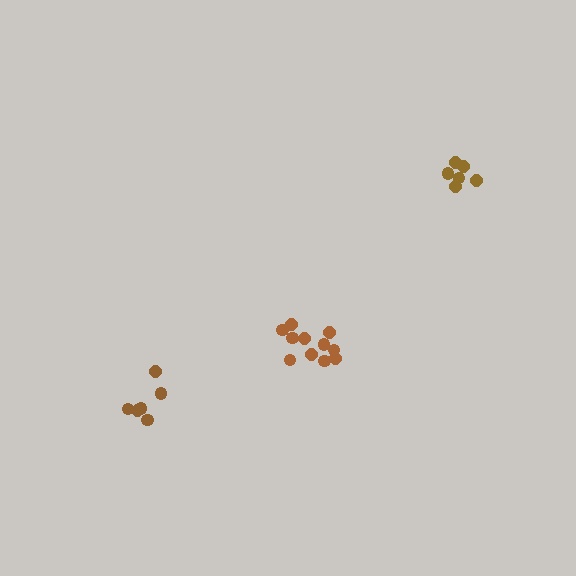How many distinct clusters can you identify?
There are 3 distinct clusters.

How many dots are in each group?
Group 1: 11 dots, Group 2: 6 dots, Group 3: 6 dots (23 total).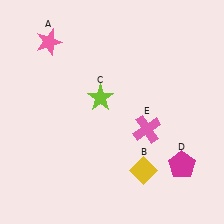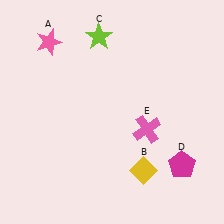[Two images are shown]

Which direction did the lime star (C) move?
The lime star (C) moved up.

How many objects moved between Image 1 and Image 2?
1 object moved between the two images.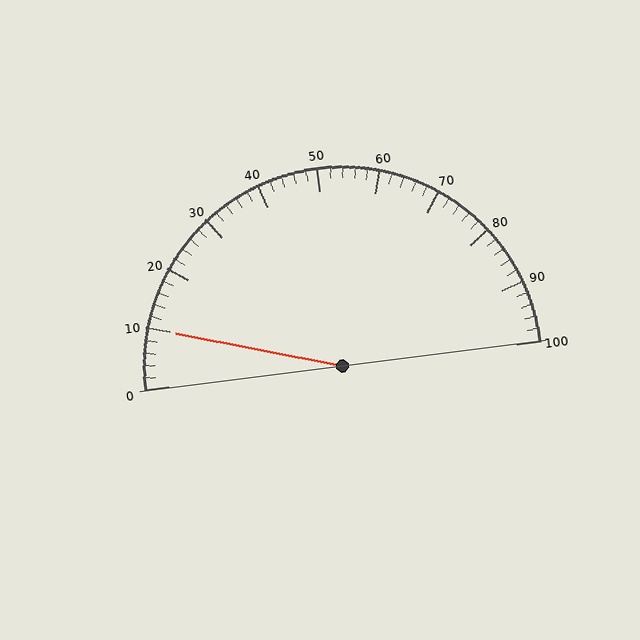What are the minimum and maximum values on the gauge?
The gauge ranges from 0 to 100.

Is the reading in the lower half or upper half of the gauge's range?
The reading is in the lower half of the range (0 to 100).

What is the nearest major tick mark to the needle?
The nearest major tick mark is 10.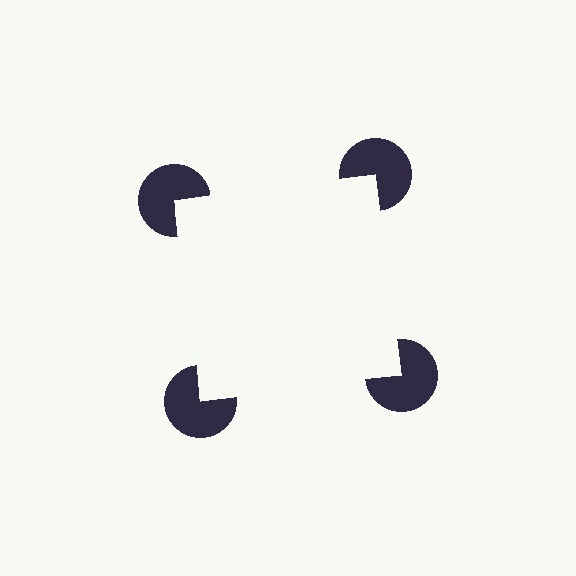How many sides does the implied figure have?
4 sides.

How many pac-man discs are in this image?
There are 4 — one at each vertex of the illusory square.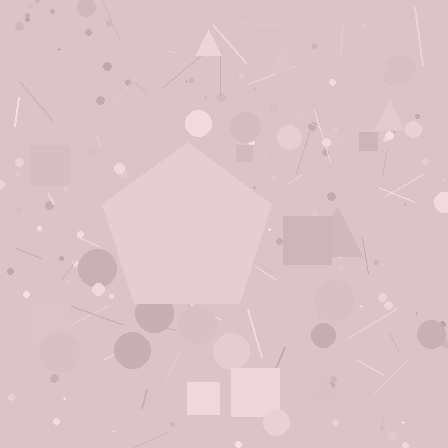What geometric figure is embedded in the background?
A pentagon is embedded in the background.